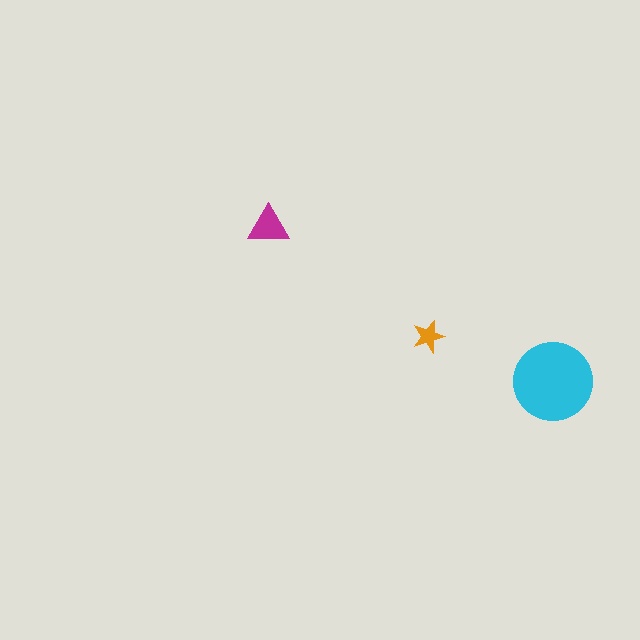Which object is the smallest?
The orange star.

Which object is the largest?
The cyan circle.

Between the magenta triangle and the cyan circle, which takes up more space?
The cyan circle.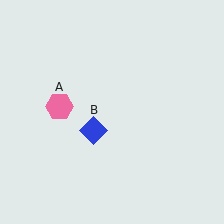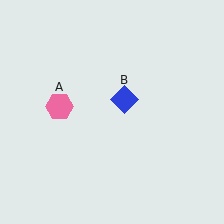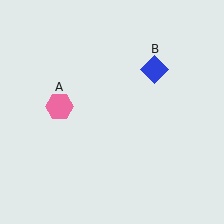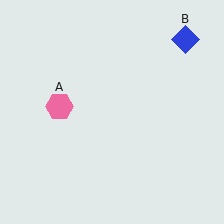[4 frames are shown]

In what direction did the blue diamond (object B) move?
The blue diamond (object B) moved up and to the right.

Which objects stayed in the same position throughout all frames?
Pink hexagon (object A) remained stationary.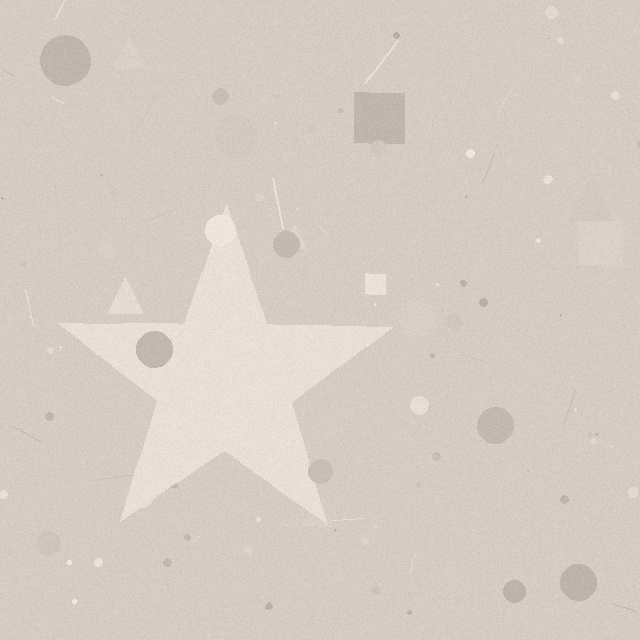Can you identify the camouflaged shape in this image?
The camouflaged shape is a star.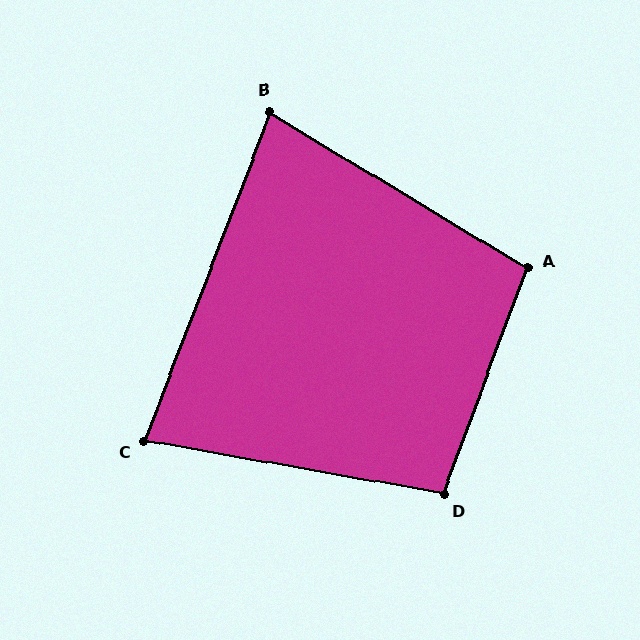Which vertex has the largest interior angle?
A, at approximately 101 degrees.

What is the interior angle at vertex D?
Approximately 100 degrees (obtuse).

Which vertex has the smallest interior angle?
C, at approximately 79 degrees.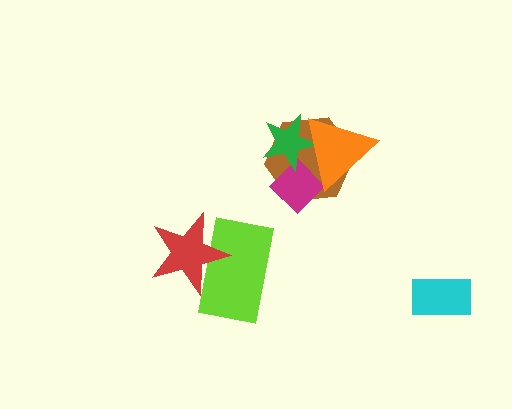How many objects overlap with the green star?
3 objects overlap with the green star.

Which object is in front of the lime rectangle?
The red star is in front of the lime rectangle.